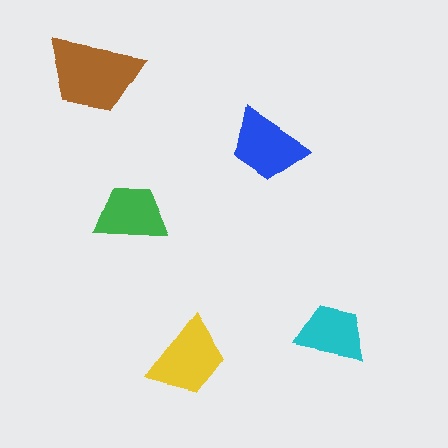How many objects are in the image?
There are 5 objects in the image.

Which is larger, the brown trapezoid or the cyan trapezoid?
The brown one.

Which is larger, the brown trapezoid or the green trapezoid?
The brown one.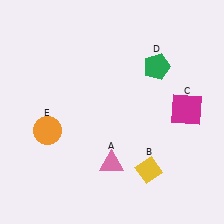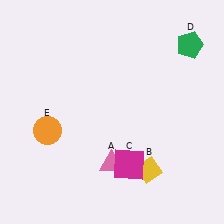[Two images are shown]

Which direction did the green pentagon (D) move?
The green pentagon (D) moved right.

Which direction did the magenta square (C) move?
The magenta square (C) moved left.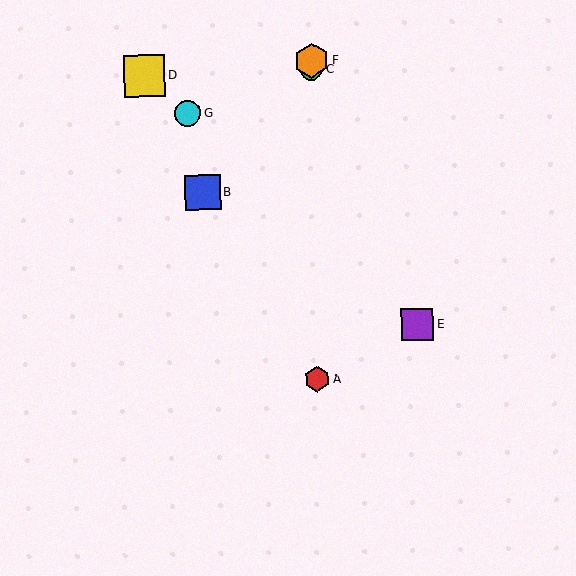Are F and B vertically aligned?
No, F is at x≈311 and B is at x≈203.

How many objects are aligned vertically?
3 objects (A, C, F) are aligned vertically.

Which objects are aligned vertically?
Objects A, C, F are aligned vertically.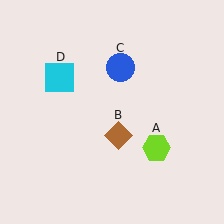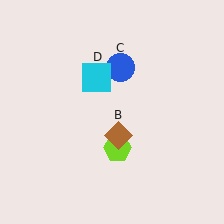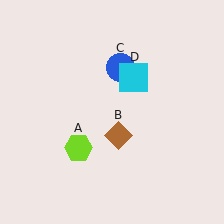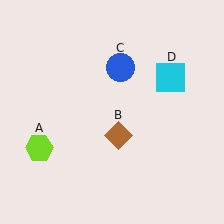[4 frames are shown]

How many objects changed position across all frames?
2 objects changed position: lime hexagon (object A), cyan square (object D).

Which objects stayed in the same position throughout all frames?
Brown diamond (object B) and blue circle (object C) remained stationary.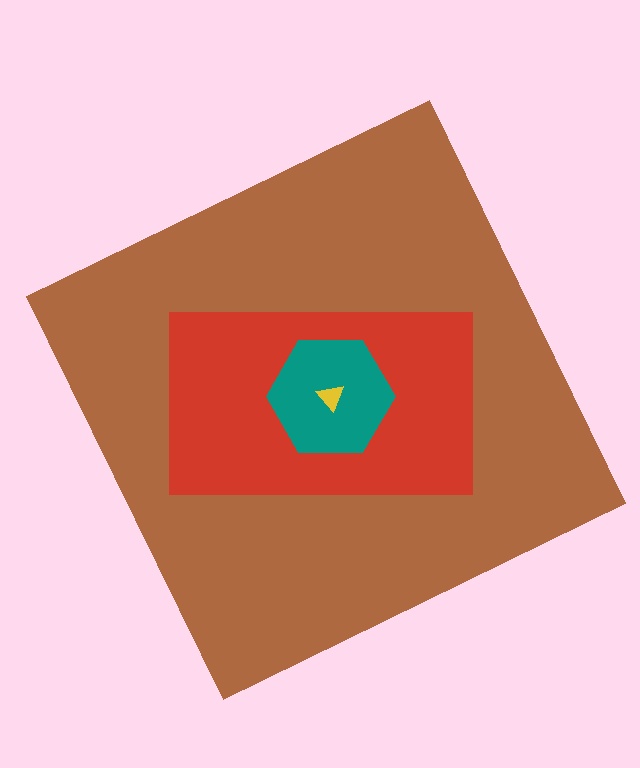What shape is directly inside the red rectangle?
The teal hexagon.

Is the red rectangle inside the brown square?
Yes.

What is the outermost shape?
The brown square.